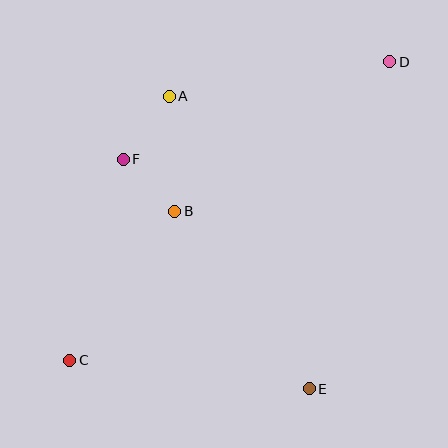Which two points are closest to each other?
Points B and F are closest to each other.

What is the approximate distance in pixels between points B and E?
The distance between B and E is approximately 223 pixels.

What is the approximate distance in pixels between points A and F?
The distance between A and F is approximately 78 pixels.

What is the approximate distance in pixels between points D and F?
The distance between D and F is approximately 283 pixels.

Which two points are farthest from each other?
Points C and D are farthest from each other.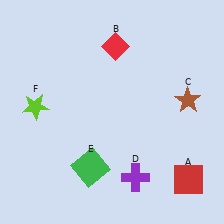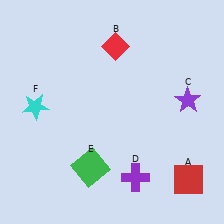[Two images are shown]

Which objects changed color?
C changed from brown to purple. F changed from lime to cyan.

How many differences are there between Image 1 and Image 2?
There are 2 differences between the two images.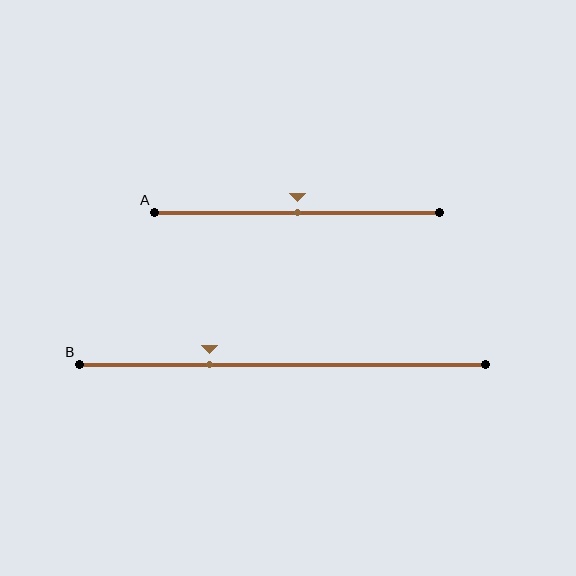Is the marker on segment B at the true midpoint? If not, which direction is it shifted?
No, the marker on segment B is shifted to the left by about 18% of the segment length.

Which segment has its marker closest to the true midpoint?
Segment A has its marker closest to the true midpoint.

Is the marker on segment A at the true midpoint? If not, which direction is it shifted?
Yes, the marker on segment A is at the true midpoint.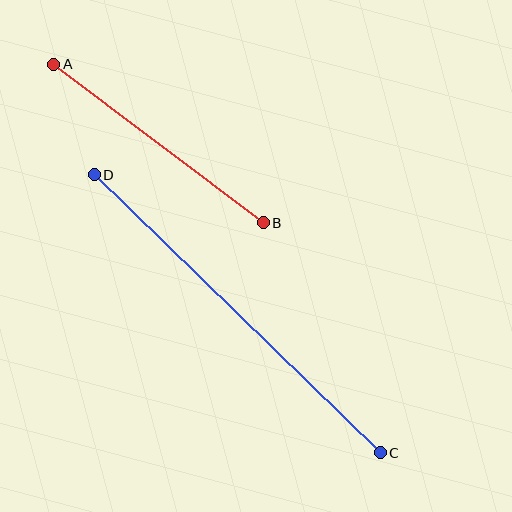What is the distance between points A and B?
The distance is approximately 263 pixels.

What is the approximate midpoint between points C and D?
The midpoint is at approximately (237, 314) pixels.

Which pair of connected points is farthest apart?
Points C and D are farthest apart.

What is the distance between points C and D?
The distance is approximately 399 pixels.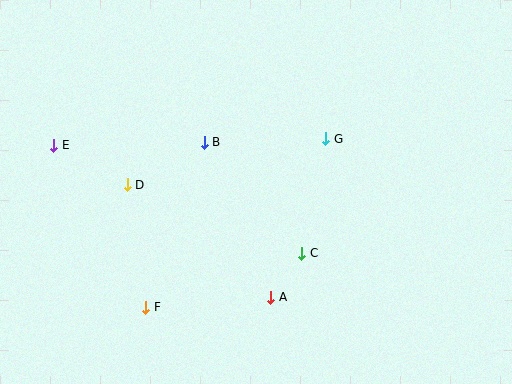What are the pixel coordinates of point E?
Point E is at (54, 145).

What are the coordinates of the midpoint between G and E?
The midpoint between G and E is at (190, 142).